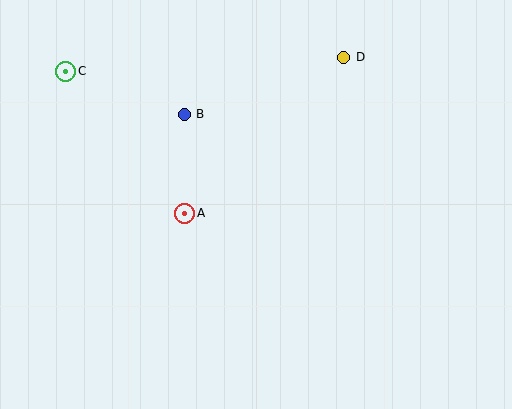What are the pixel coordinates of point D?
Point D is at (344, 57).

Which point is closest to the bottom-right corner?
Point A is closest to the bottom-right corner.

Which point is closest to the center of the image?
Point A at (185, 213) is closest to the center.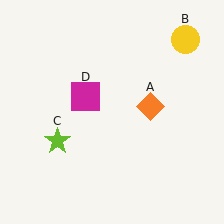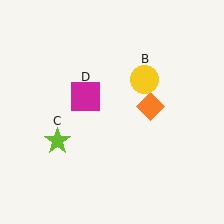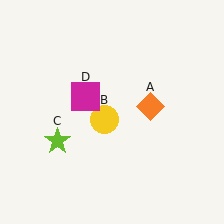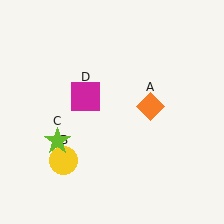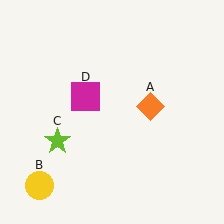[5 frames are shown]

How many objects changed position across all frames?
1 object changed position: yellow circle (object B).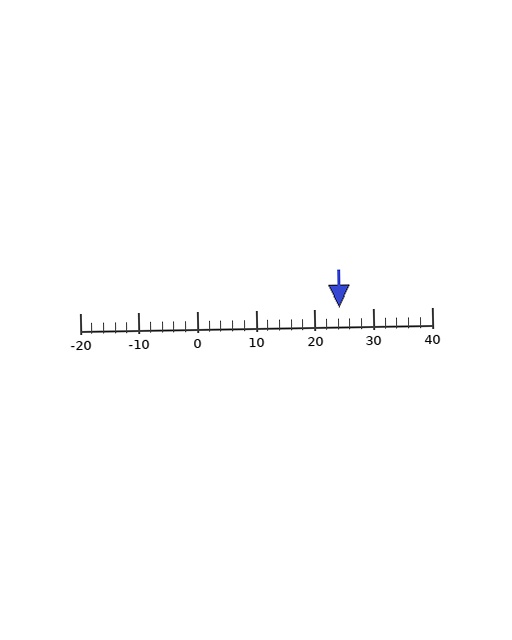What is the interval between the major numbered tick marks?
The major tick marks are spaced 10 units apart.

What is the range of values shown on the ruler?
The ruler shows values from -20 to 40.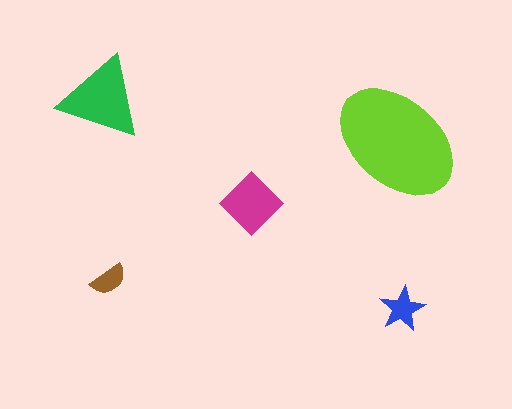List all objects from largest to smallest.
The lime ellipse, the green triangle, the magenta diamond, the blue star, the brown semicircle.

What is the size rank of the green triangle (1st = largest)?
2nd.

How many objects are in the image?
There are 5 objects in the image.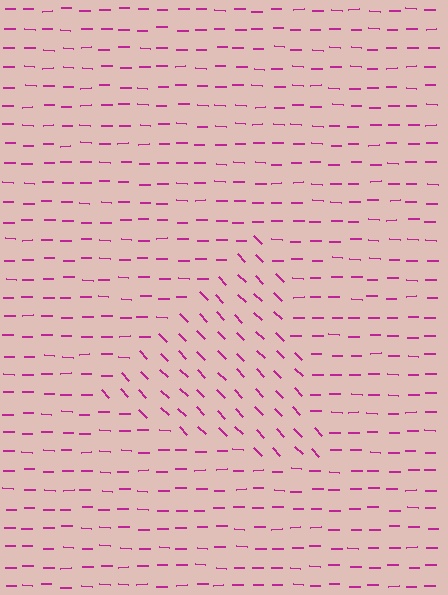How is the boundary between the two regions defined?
The boundary is defined purely by a change in line orientation (approximately 45 degrees difference). All lines are the same color and thickness.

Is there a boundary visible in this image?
Yes, there is a texture boundary formed by a change in line orientation.